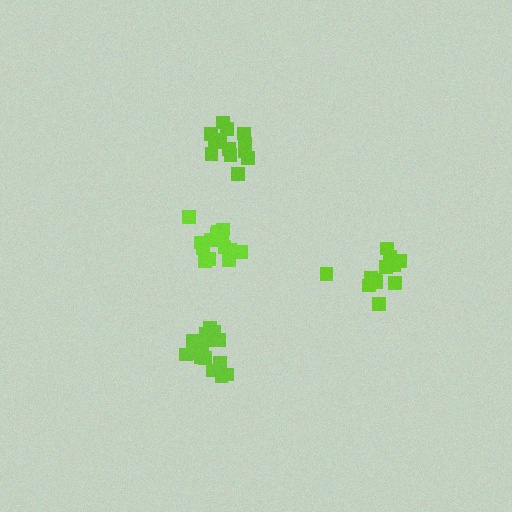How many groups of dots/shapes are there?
There are 4 groups.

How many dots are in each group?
Group 1: 14 dots, Group 2: 16 dots, Group 3: 12 dots, Group 4: 13 dots (55 total).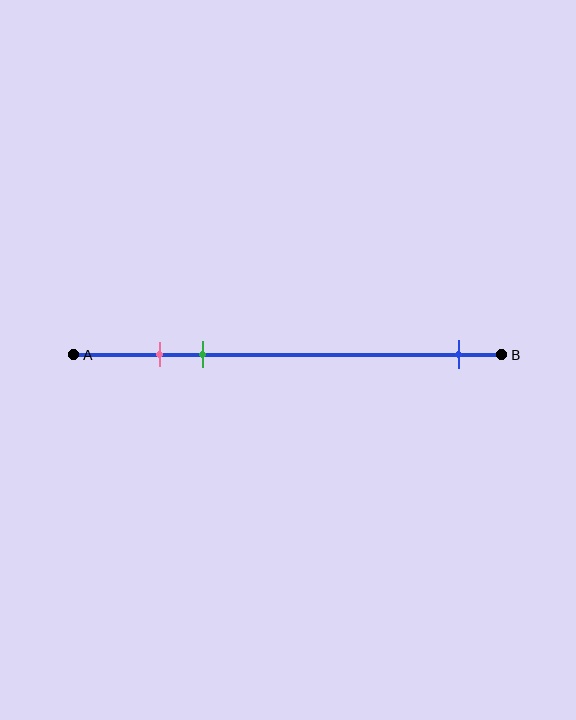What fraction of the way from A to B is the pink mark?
The pink mark is approximately 20% (0.2) of the way from A to B.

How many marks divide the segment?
There are 3 marks dividing the segment.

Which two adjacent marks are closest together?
The pink and green marks are the closest adjacent pair.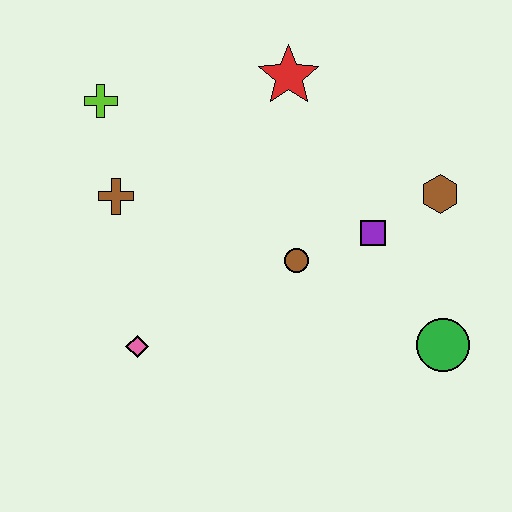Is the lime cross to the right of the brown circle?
No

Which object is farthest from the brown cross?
The green circle is farthest from the brown cross.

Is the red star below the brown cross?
No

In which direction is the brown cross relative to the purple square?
The brown cross is to the left of the purple square.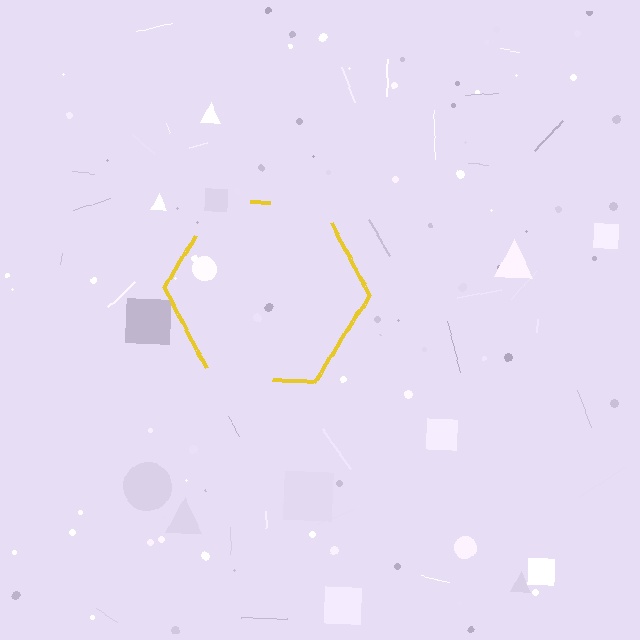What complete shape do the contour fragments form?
The contour fragments form a hexagon.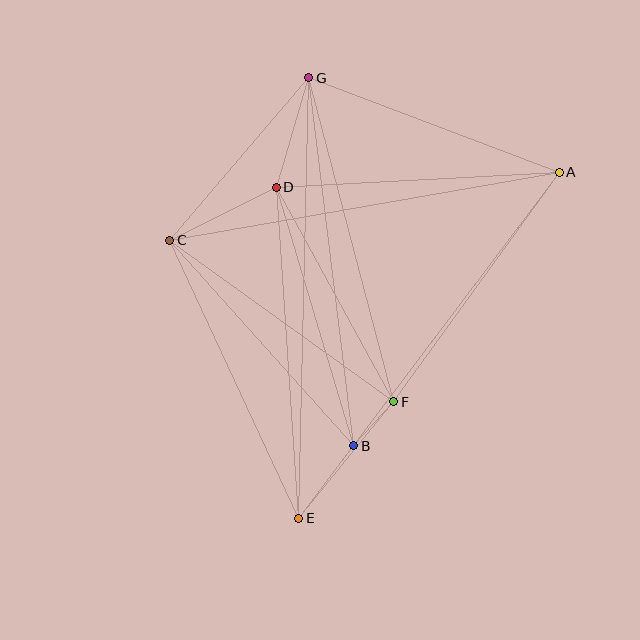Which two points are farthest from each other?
Points E and G are farthest from each other.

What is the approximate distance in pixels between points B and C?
The distance between B and C is approximately 276 pixels.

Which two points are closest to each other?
Points B and F are closest to each other.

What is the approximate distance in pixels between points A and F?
The distance between A and F is approximately 283 pixels.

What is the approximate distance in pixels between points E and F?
The distance between E and F is approximately 151 pixels.